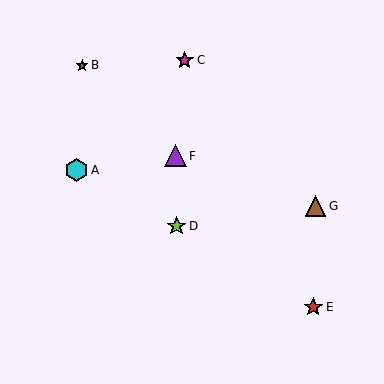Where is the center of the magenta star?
The center of the magenta star is at (185, 60).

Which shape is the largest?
The cyan hexagon (labeled A) is the largest.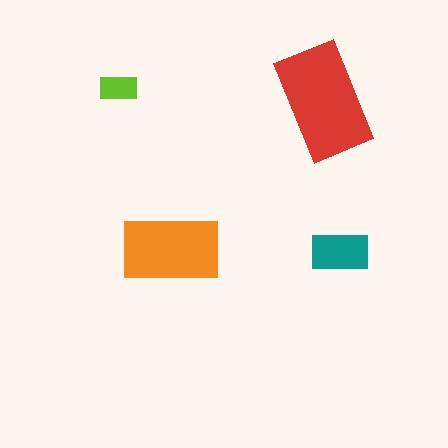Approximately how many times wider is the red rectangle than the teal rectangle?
About 2 times wider.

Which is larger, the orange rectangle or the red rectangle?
The red one.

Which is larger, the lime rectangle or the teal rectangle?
The teal one.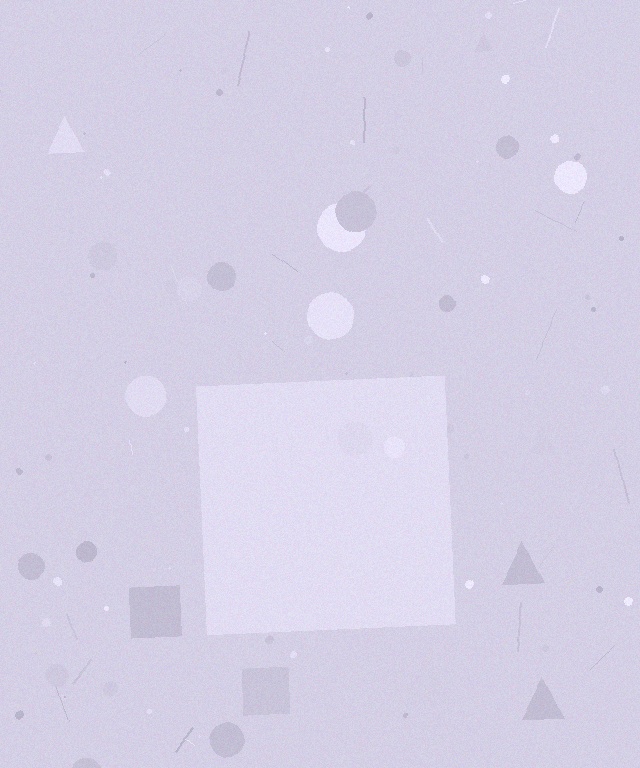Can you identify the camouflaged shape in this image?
The camouflaged shape is a square.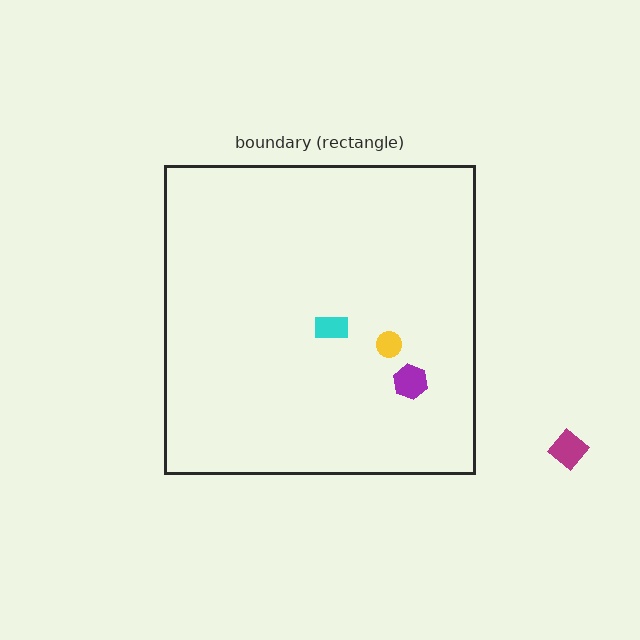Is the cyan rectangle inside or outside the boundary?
Inside.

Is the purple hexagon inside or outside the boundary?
Inside.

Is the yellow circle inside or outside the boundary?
Inside.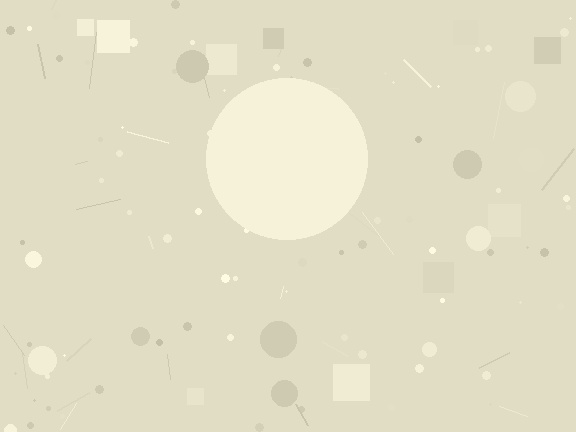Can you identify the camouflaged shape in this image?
The camouflaged shape is a circle.